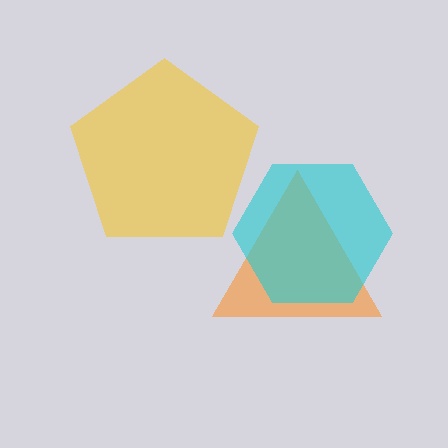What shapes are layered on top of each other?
The layered shapes are: an orange triangle, a cyan hexagon, a yellow pentagon.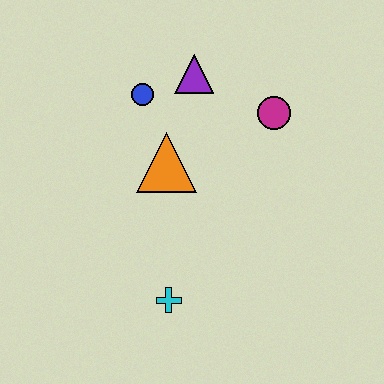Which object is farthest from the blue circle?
The cyan cross is farthest from the blue circle.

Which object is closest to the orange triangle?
The blue circle is closest to the orange triangle.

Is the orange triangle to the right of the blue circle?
Yes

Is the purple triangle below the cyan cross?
No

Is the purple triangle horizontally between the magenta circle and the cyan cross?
Yes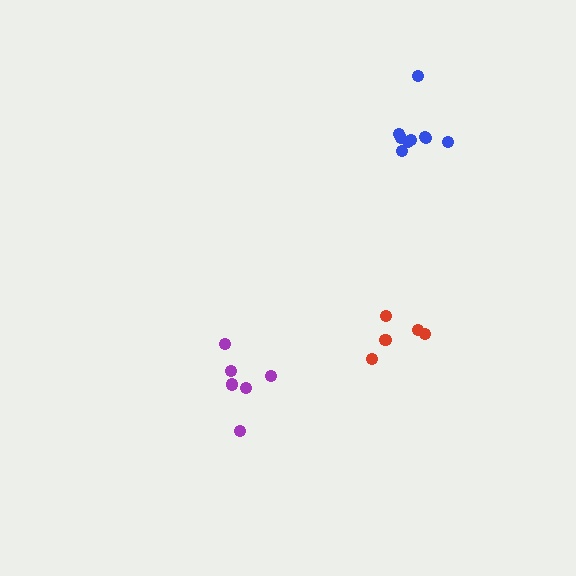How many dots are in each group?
Group 1: 6 dots, Group 2: 9 dots, Group 3: 6 dots (21 total).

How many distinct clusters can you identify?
There are 3 distinct clusters.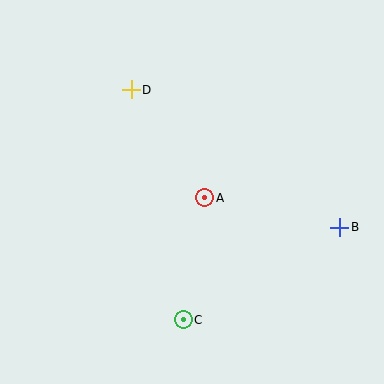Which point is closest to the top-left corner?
Point D is closest to the top-left corner.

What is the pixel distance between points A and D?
The distance between A and D is 131 pixels.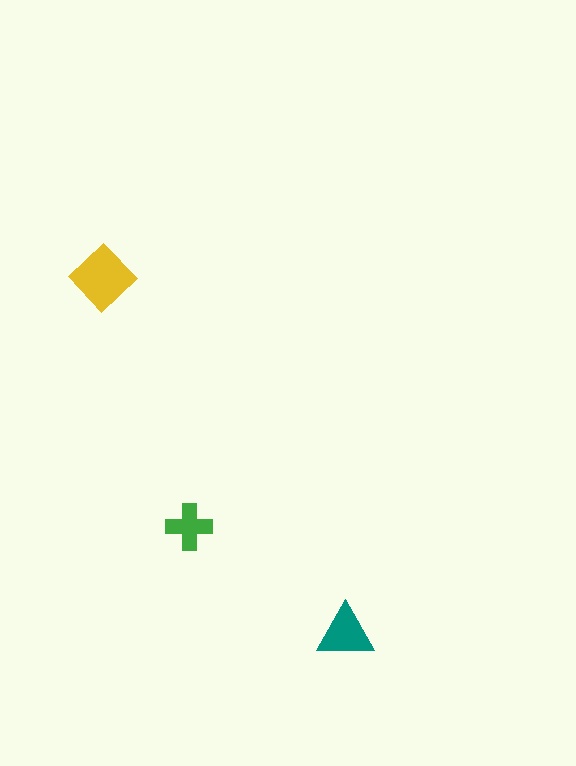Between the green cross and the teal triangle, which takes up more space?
The teal triangle.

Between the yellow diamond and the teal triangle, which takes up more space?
The yellow diamond.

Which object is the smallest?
The green cross.